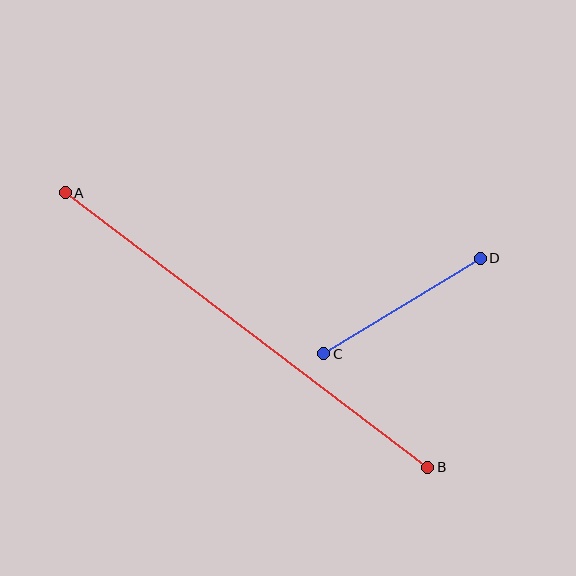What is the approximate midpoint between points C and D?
The midpoint is at approximately (402, 306) pixels.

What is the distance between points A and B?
The distance is approximately 455 pixels.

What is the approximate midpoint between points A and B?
The midpoint is at approximately (246, 330) pixels.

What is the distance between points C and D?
The distance is approximately 183 pixels.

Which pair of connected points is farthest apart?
Points A and B are farthest apart.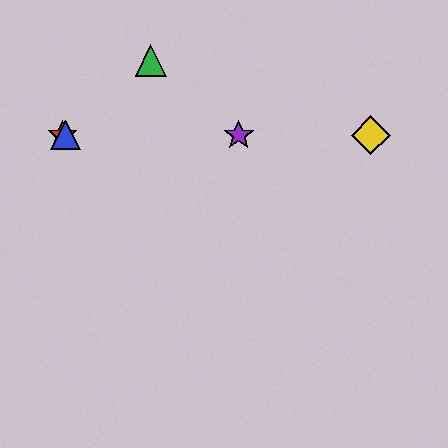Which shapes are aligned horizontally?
The red star, the blue triangle, the yellow diamond, the purple star are aligned horizontally.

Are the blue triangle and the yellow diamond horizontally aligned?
Yes, both are at y≈135.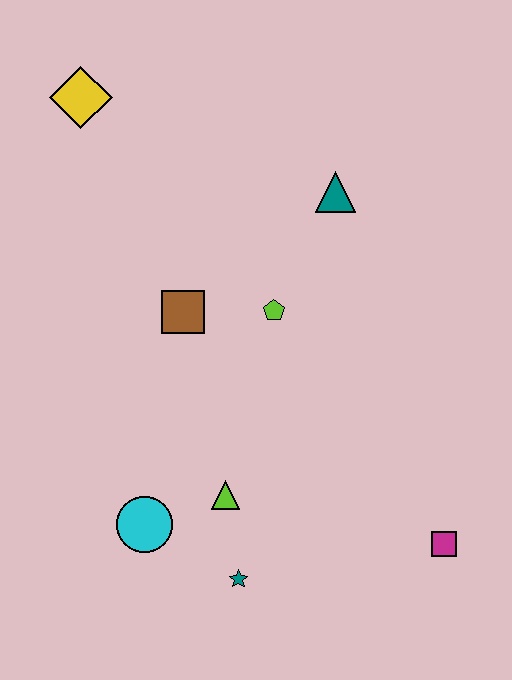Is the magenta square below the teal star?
No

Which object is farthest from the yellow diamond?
The magenta square is farthest from the yellow diamond.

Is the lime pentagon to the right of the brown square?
Yes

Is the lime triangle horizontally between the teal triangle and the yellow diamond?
Yes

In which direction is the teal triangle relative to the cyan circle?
The teal triangle is above the cyan circle.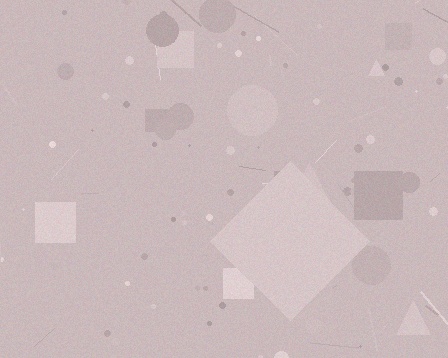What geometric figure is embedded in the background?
A diamond is embedded in the background.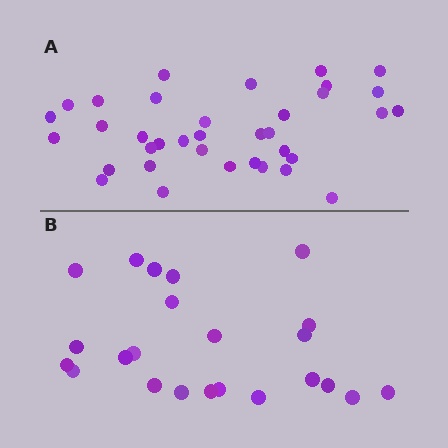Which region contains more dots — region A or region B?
Region A (the top region) has more dots.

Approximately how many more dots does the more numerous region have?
Region A has approximately 15 more dots than region B.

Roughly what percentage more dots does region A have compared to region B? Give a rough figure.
About 55% more.